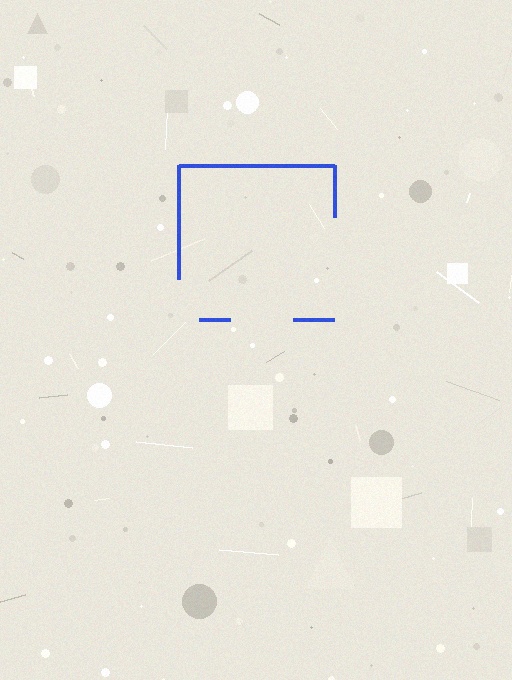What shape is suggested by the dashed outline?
The dashed outline suggests a square.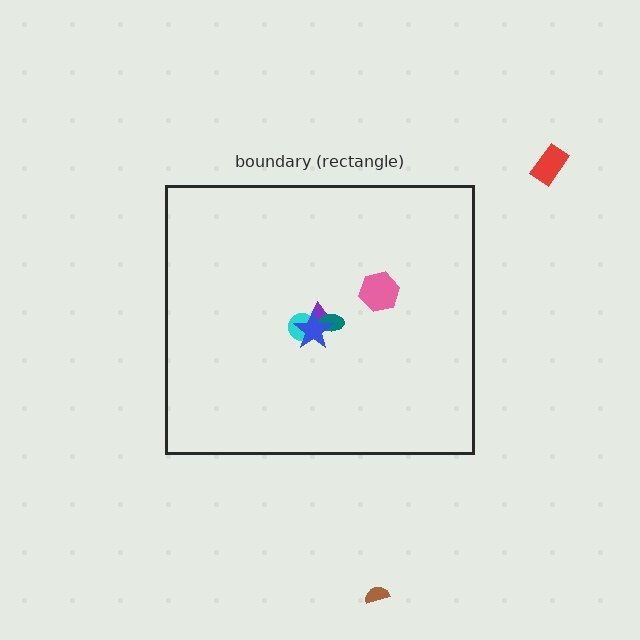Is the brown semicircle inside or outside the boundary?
Outside.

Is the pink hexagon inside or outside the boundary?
Inside.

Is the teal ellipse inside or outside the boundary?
Inside.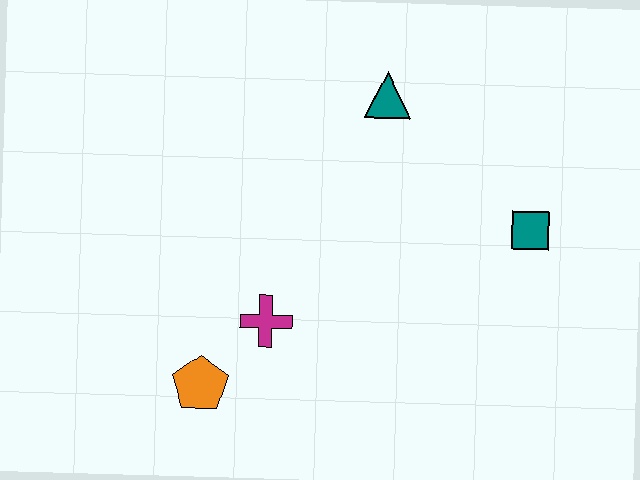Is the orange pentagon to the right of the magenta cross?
No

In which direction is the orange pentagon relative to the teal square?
The orange pentagon is to the left of the teal square.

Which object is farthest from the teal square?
The orange pentagon is farthest from the teal square.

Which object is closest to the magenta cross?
The orange pentagon is closest to the magenta cross.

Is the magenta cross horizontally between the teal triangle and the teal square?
No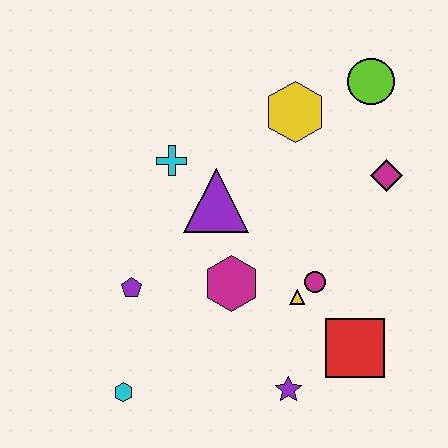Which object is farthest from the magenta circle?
The cyan hexagon is farthest from the magenta circle.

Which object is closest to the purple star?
The red square is closest to the purple star.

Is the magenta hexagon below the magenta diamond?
Yes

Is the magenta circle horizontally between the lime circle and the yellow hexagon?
Yes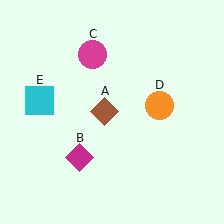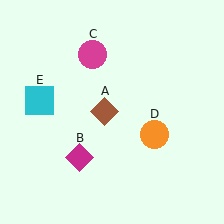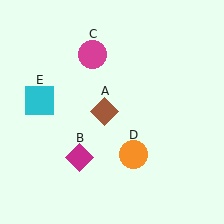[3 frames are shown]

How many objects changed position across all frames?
1 object changed position: orange circle (object D).